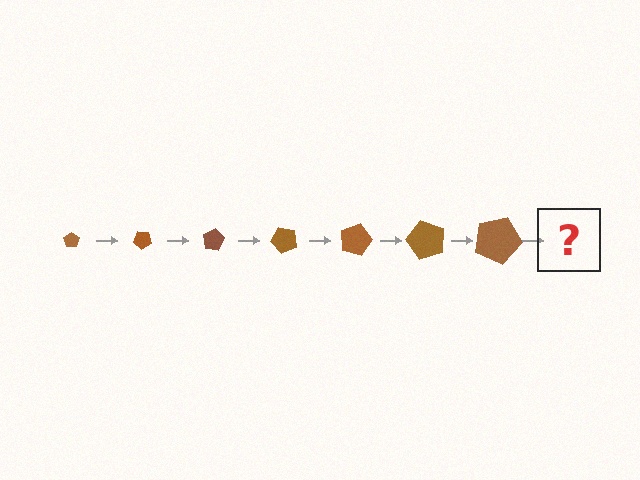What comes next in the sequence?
The next element should be a pentagon, larger than the previous one and rotated 280 degrees from the start.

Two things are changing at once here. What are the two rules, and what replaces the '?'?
The two rules are that the pentagon grows larger each step and it rotates 40 degrees each step. The '?' should be a pentagon, larger than the previous one and rotated 280 degrees from the start.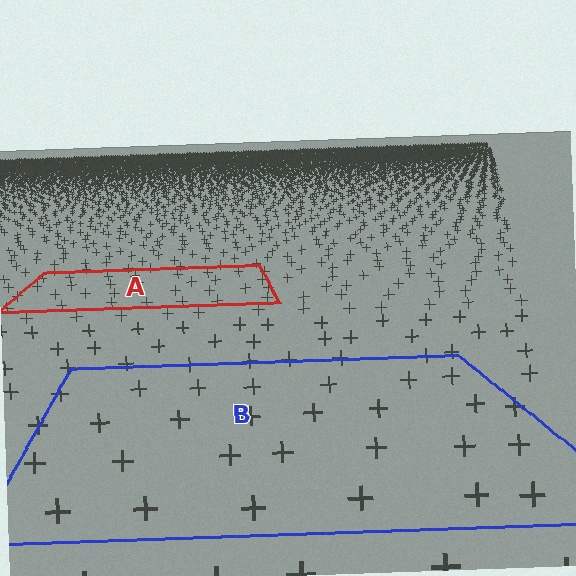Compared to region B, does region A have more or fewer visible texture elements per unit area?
Region A has more texture elements per unit area — they are packed more densely because it is farther away.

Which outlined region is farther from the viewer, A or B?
Region A is farther from the viewer — the texture elements inside it appear smaller and more densely packed.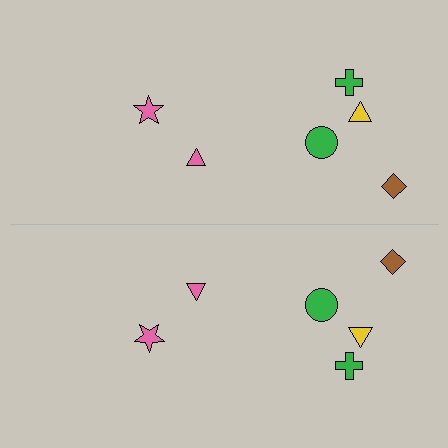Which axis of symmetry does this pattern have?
The pattern has a horizontal axis of symmetry running through the center of the image.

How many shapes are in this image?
There are 12 shapes in this image.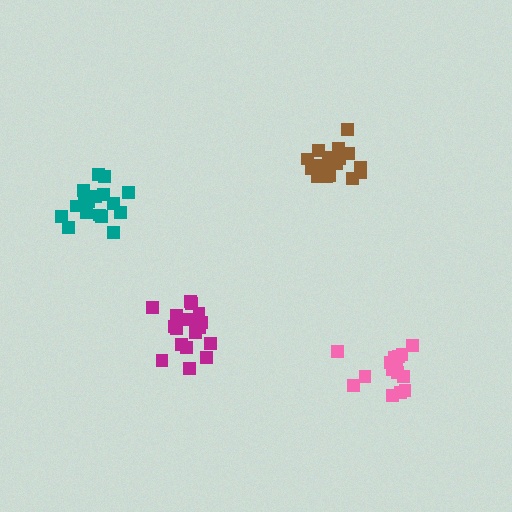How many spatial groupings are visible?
There are 4 spatial groupings.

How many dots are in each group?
Group 1: 18 dots, Group 2: 19 dots, Group 3: 19 dots, Group 4: 15 dots (71 total).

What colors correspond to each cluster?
The clusters are colored: teal, brown, magenta, pink.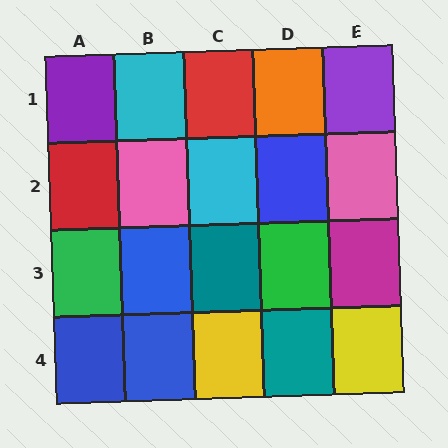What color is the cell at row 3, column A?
Green.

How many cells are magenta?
1 cell is magenta.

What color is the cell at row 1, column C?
Red.